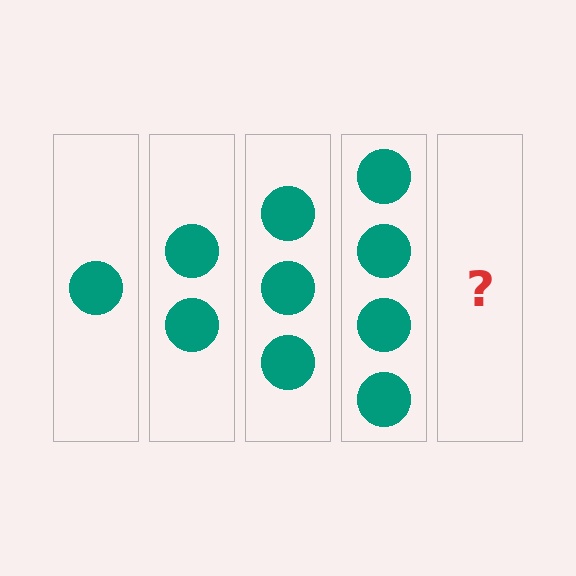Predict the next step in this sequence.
The next step is 5 circles.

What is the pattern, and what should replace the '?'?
The pattern is that each step adds one more circle. The '?' should be 5 circles.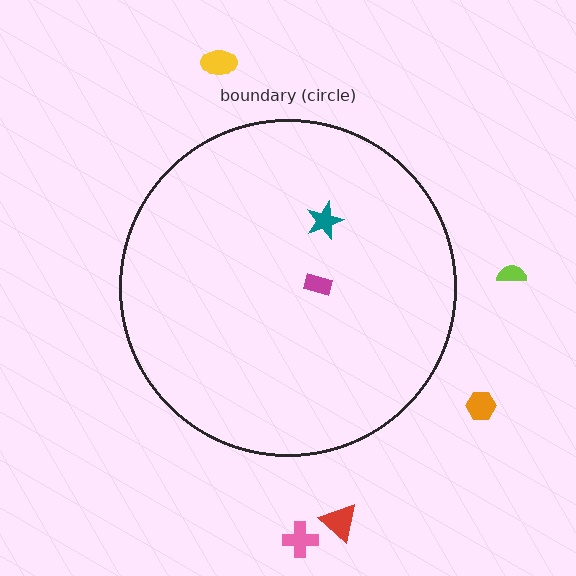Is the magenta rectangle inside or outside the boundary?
Inside.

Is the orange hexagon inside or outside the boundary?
Outside.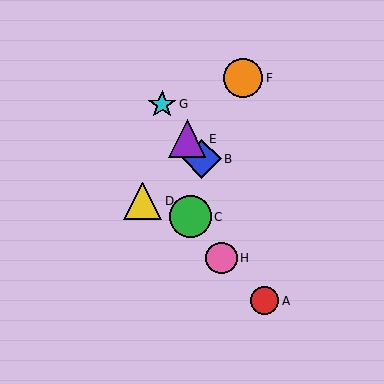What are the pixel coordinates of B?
Object B is at (202, 159).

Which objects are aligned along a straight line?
Objects B, E, G are aligned along a straight line.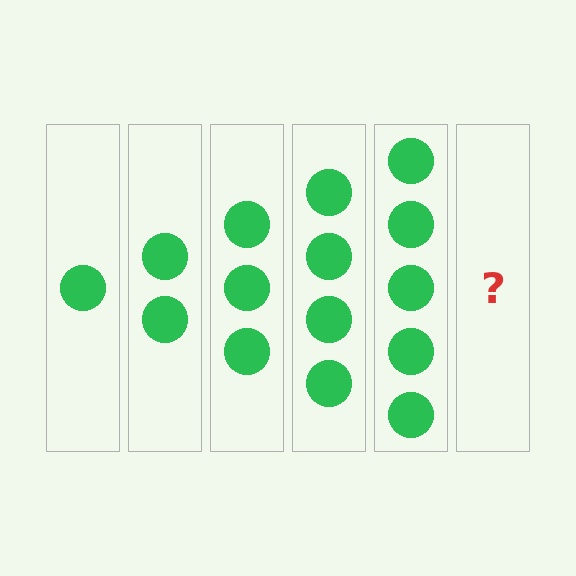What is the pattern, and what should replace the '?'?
The pattern is that each step adds one more circle. The '?' should be 6 circles.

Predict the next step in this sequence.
The next step is 6 circles.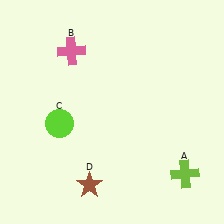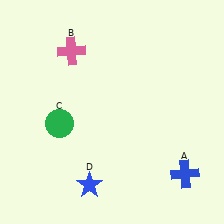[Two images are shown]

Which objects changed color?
A changed from lime to blue. C changed from lime to green. D changed from brown to blue.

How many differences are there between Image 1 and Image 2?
There are 3 differences between the two images.